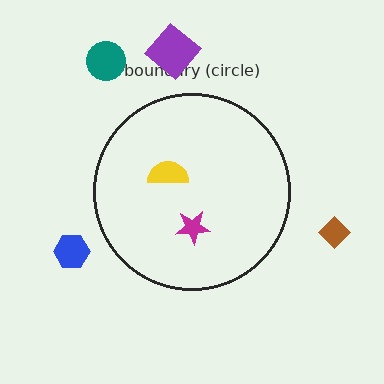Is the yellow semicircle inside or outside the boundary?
Inside.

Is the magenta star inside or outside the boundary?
Inside.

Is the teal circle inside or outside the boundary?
Outside.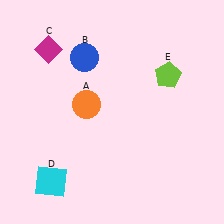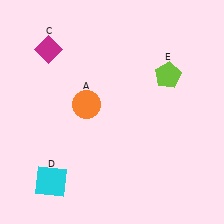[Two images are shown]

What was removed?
The blue circle (B) was removed in Image 2.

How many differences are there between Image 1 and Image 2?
There is 1 difference between the two images.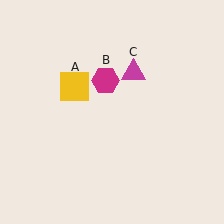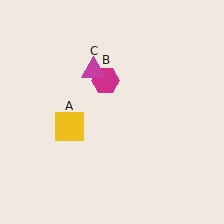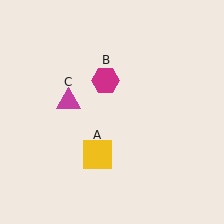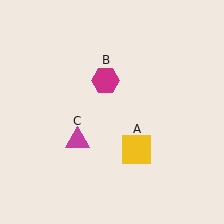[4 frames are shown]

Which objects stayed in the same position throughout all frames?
Magenta hexagon (object B) remained stationary.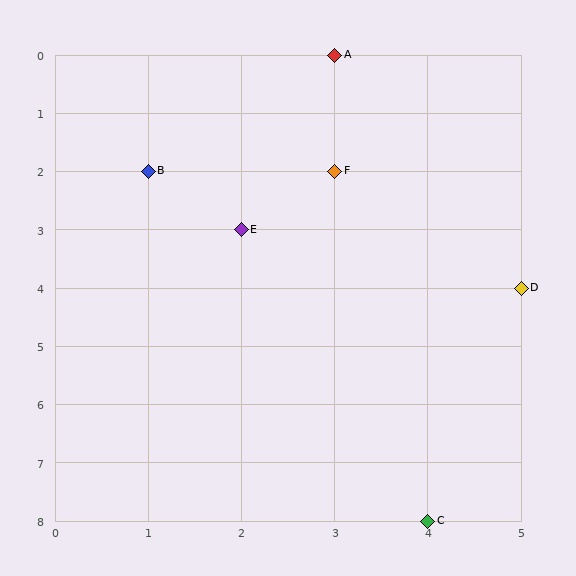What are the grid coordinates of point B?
Point B is at grid coordinates (1, 2).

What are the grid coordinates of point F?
Point F is at grid coordinates (3, 2).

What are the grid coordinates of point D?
Point D is at grid coordinates (5, 4).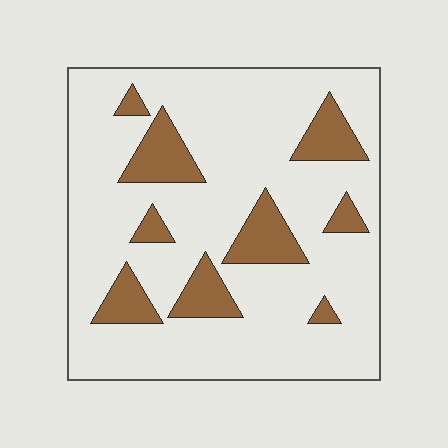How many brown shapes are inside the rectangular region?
9.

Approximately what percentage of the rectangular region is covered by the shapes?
Approximately 20%.